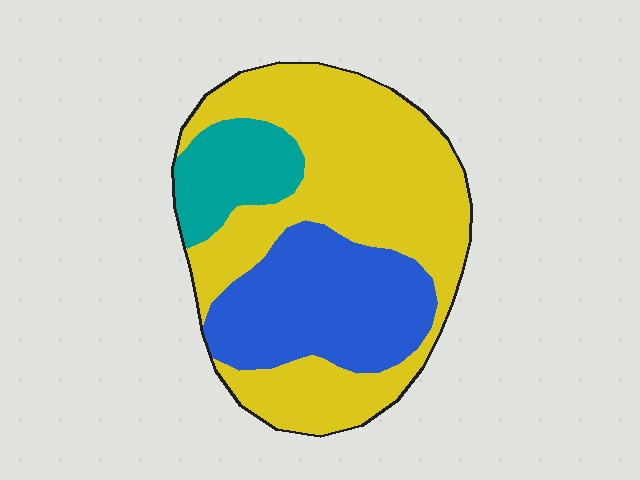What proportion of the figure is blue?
Blue takes up between a quarter and a half of the figure.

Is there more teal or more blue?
Blue.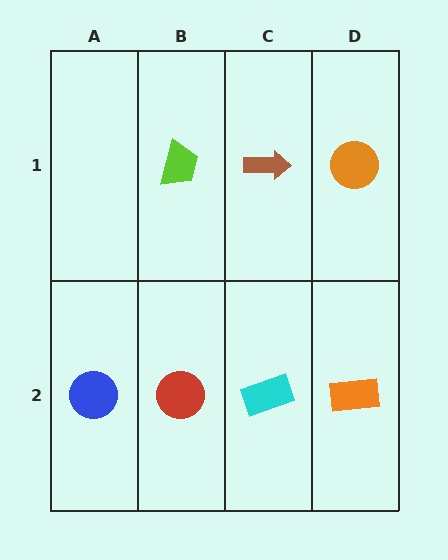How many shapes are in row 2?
4 shapes.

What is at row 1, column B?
A lime trapezoid.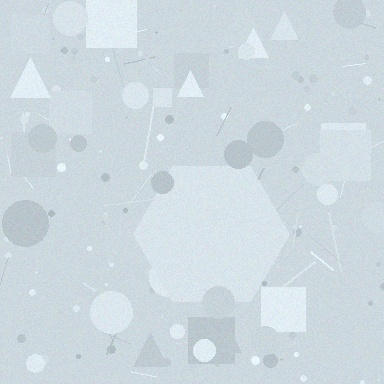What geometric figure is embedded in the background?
A hexagon is embedded in the background.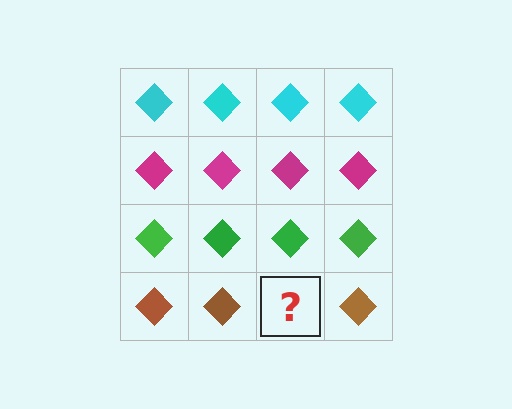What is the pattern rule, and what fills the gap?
The rule is that each row has a consistent color. The gap should be filled with a brown diamond.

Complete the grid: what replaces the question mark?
The question mark should be replaced with a brown diamond.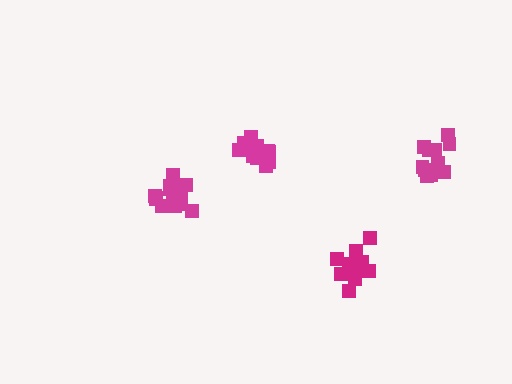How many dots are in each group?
Group 1: 16 dots, Group 2: 10 dots, Group 3: 11 dots, Group 4: 16 dots (53 total).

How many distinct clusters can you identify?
There are 4 distinct clusters.